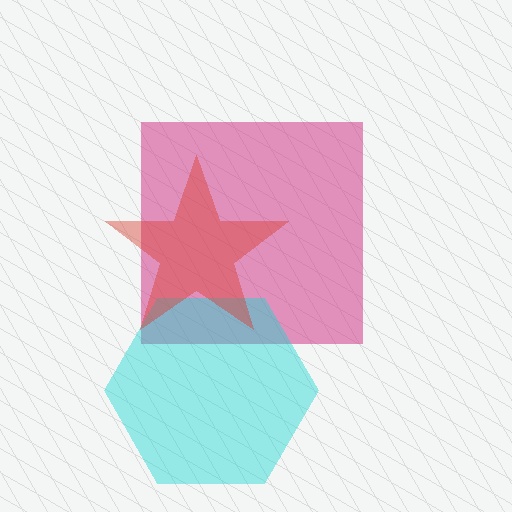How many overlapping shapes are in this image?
There are 3 overlapping shapes in the image.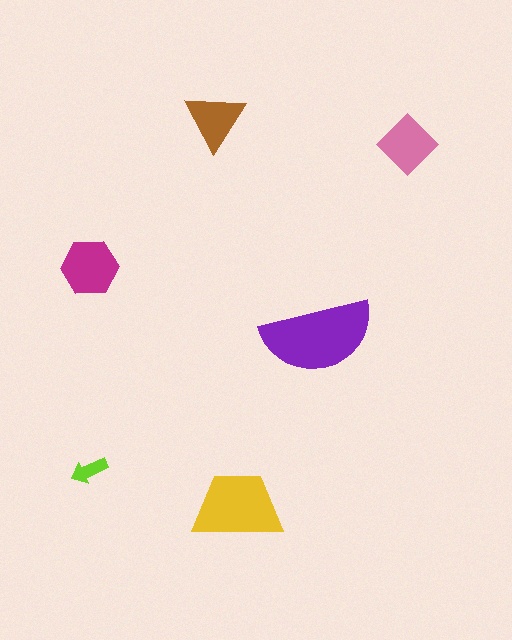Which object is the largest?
The purple semicircle.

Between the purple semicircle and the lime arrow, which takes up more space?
The purple semicircle.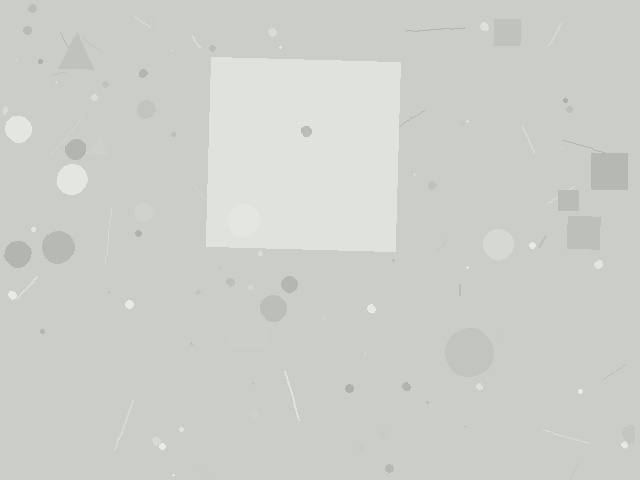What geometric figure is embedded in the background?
A square is embedded in the background.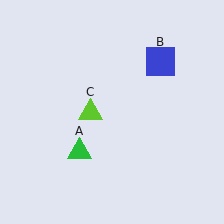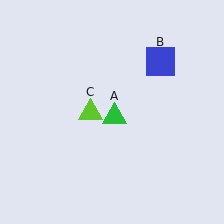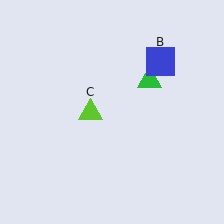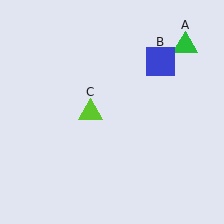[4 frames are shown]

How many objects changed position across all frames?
1 object changed position: green triangle (object A).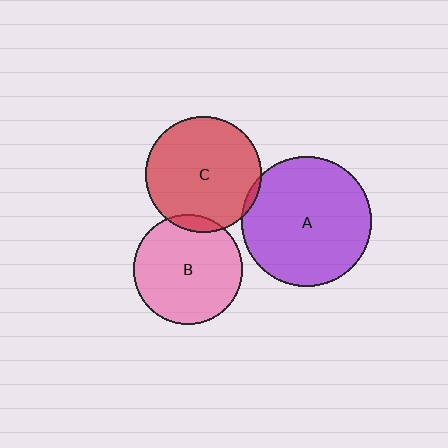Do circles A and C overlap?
Yes.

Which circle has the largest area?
Circle A (purple).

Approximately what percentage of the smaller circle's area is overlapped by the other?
Approximately 5%.